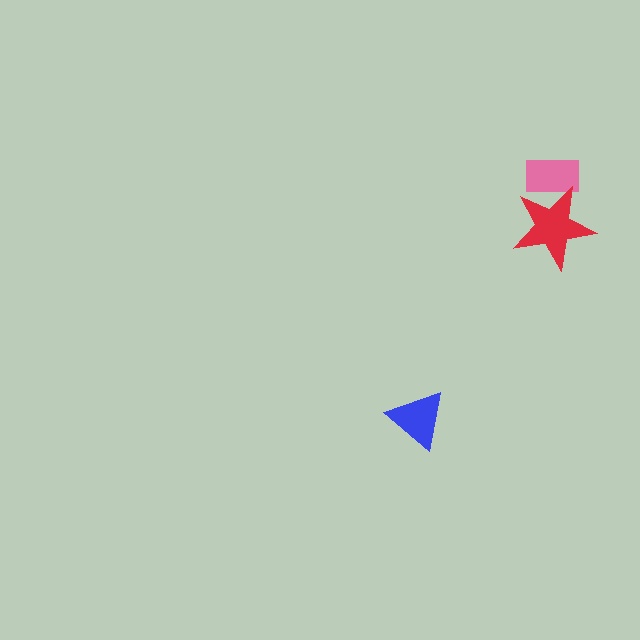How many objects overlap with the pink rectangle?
1 object overlaps with the pink rectangle.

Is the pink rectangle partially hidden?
Yes, it is partially covered by another shape.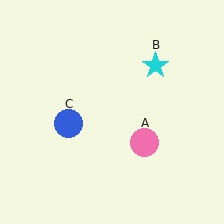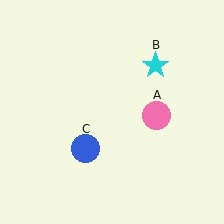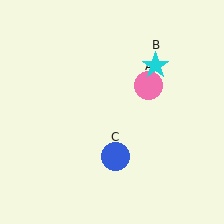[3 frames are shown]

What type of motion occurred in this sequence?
The pink circle (object A), blue circle (object C) rotated counterclockwise around the center of the scene.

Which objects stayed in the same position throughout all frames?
Cyan star (object B) remained stationary.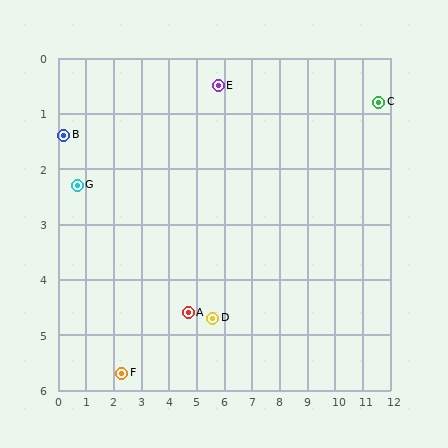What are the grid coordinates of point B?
Point B is at approximately (0.2, 1.4).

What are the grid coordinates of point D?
Point D is at approximately (5.6, 4.7).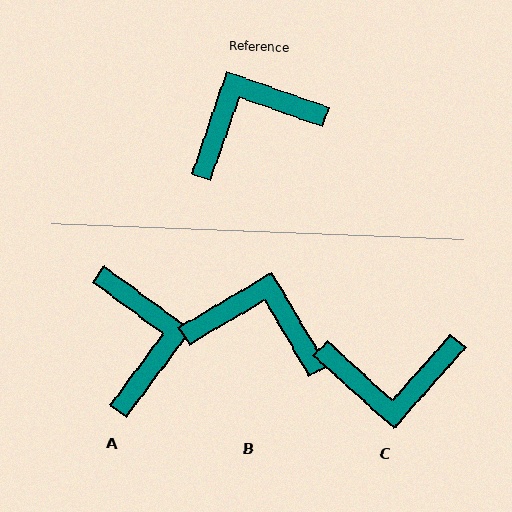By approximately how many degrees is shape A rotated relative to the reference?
Approximately 108 degrees clockwise.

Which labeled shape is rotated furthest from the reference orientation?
C, about 157 degrees away.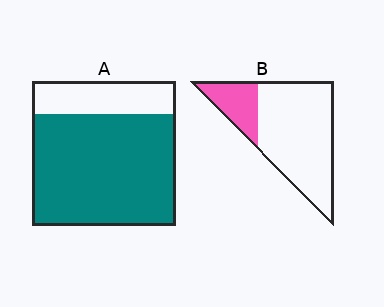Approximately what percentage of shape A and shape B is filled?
A is approximately 75% and B is approximately 20%.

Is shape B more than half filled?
No.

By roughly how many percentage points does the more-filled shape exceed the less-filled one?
By roughly 55 percentage points (A over B).